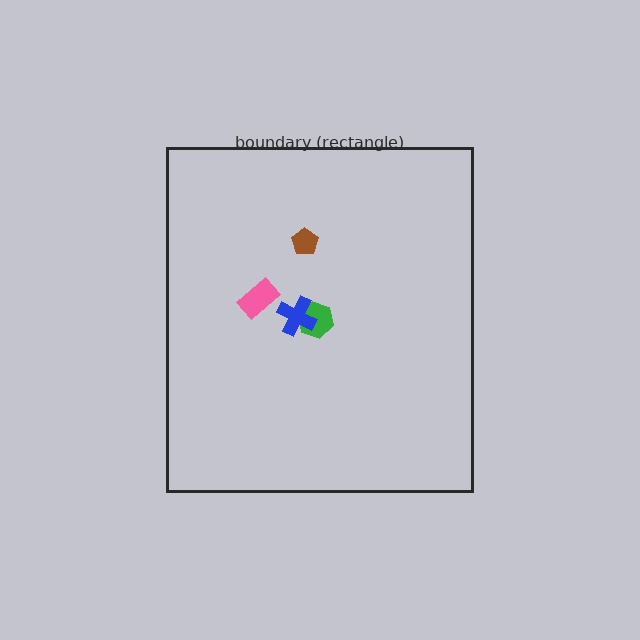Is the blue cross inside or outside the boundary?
Inside.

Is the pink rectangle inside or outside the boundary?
Inside.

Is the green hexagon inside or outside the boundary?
Inside.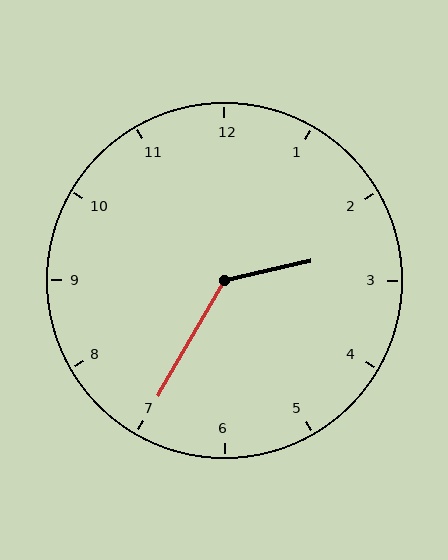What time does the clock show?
2:35.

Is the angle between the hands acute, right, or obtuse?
It is obtuse.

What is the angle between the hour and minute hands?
Approximately 132 degrees.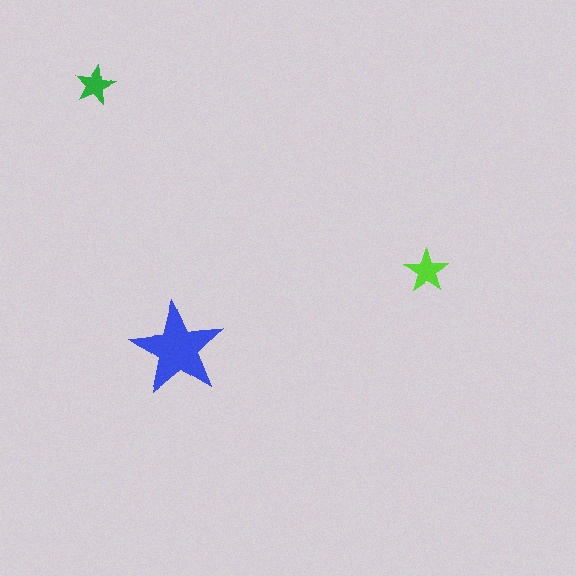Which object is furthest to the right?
The lime star is rightmost.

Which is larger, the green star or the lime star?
The lime one.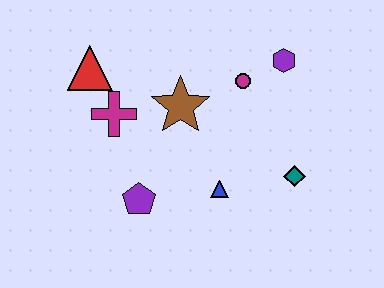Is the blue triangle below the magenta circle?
Yes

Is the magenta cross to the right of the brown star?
No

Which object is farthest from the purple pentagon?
The purple hexagon is farthest from the purple pentagon.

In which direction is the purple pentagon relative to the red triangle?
The purple pentagon is below the red triangle.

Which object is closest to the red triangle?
The magenta cross is closest to the red triangle.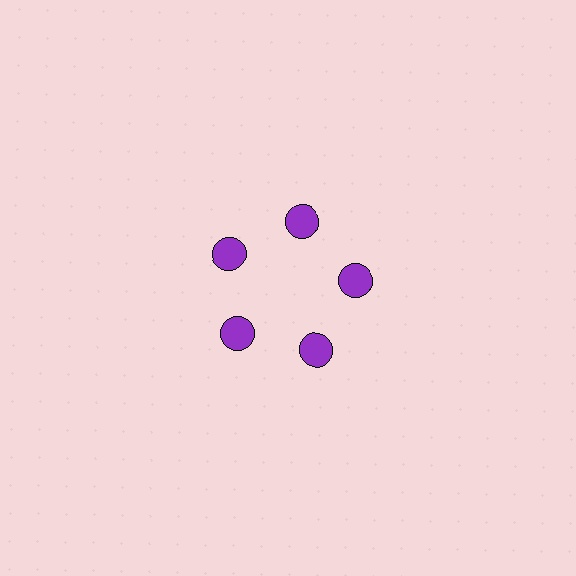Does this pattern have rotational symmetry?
Yes, this pattern has 5-fold rotational symmetry. It looks the same after rotating 72 degrees around the center.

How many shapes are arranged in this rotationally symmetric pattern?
There are 5 shapes, arranged in 5 groups of 1.